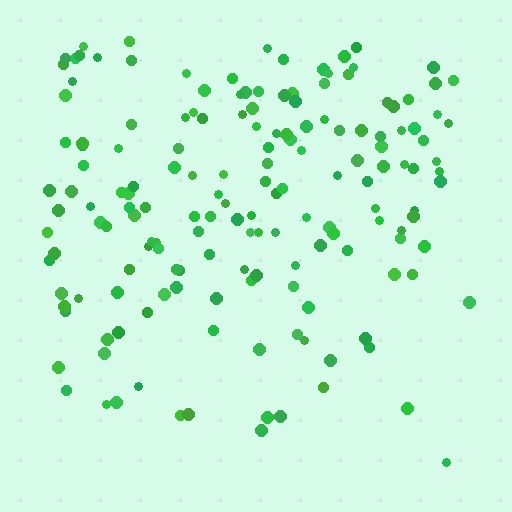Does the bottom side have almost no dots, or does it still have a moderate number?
Still a moderate number, just noticeably fewer than the top.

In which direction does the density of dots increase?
From bottom to top, with the top side densest.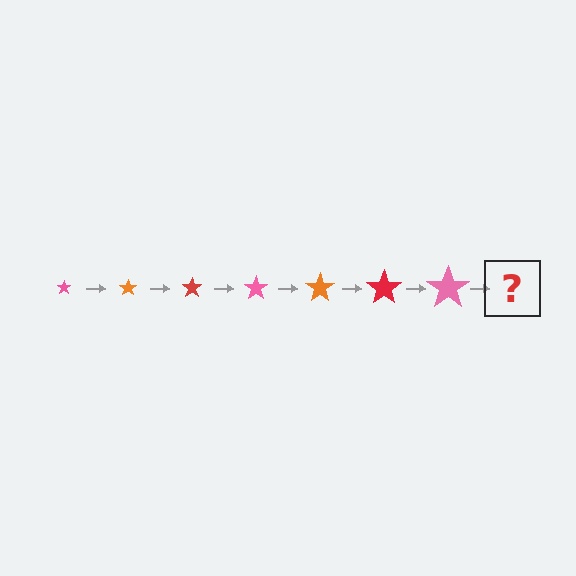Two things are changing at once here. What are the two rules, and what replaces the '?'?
The two rules are that the star grows larger each step and the color cycles through pink, orange, and red. The '?' should be an orange star, larger than the previous one.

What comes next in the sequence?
The next element should be an orange star, larger than the previous one.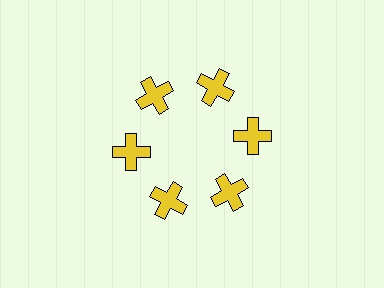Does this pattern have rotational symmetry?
Yes, this pattern has 6-fold rotational symmetry. It looks the same after rotating 60 degrees around the center.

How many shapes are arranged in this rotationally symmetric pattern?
There are 6 shapes, arranged in 6 groups of 1.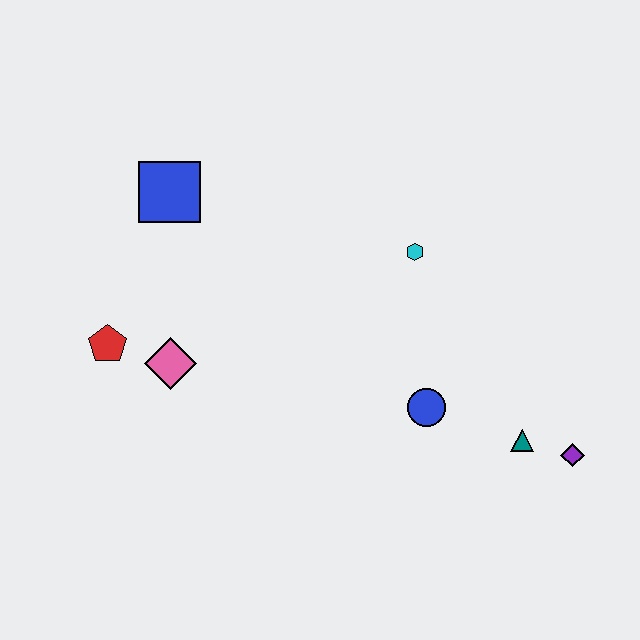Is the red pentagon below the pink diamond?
No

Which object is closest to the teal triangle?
The purple diamond is closest to the teal triangle.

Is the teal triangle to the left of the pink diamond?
No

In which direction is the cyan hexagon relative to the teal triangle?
The cyan hexagon is above the teal triangle.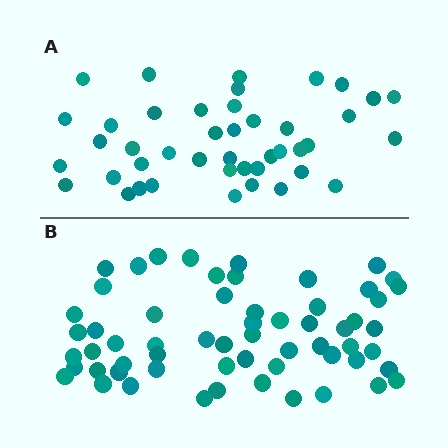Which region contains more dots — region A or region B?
Region B (the bottom region) has more dots.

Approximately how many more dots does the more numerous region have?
Region B has approximately 15 more dots than region A.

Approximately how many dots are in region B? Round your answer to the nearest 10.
About 60 dots.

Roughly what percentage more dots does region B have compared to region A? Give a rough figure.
About 40% more.